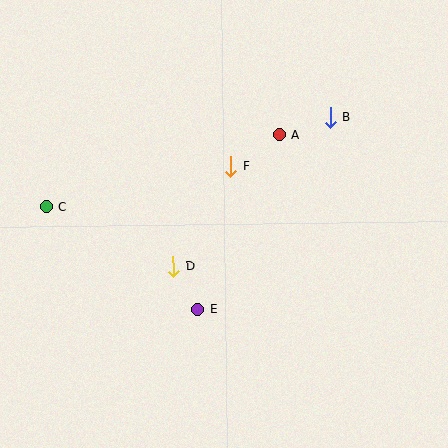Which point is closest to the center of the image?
Point F at (231, 166) is closest to the center.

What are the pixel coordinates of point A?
Point A is at (279, 135).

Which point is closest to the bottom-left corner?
Point E is closest to the bottom-left corner.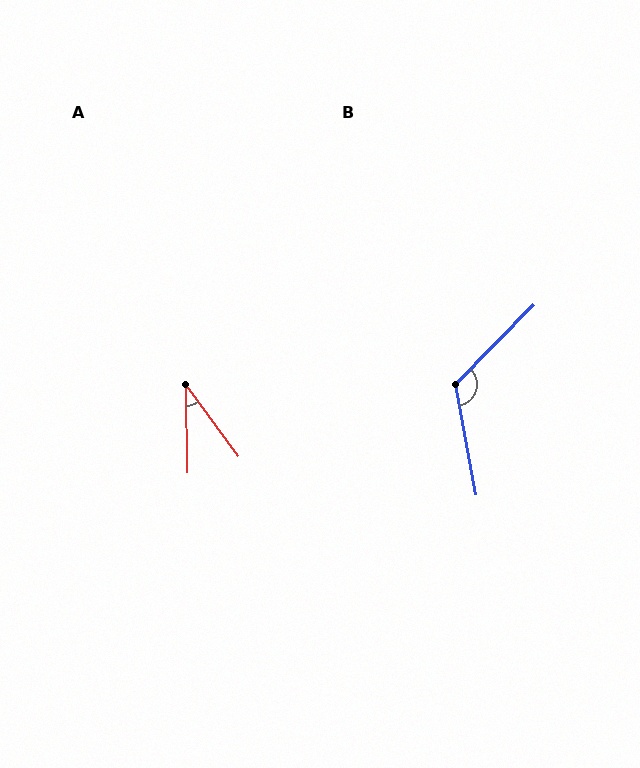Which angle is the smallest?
A, at approximately 35 degrees.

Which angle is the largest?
B, at approximately 125 degrees.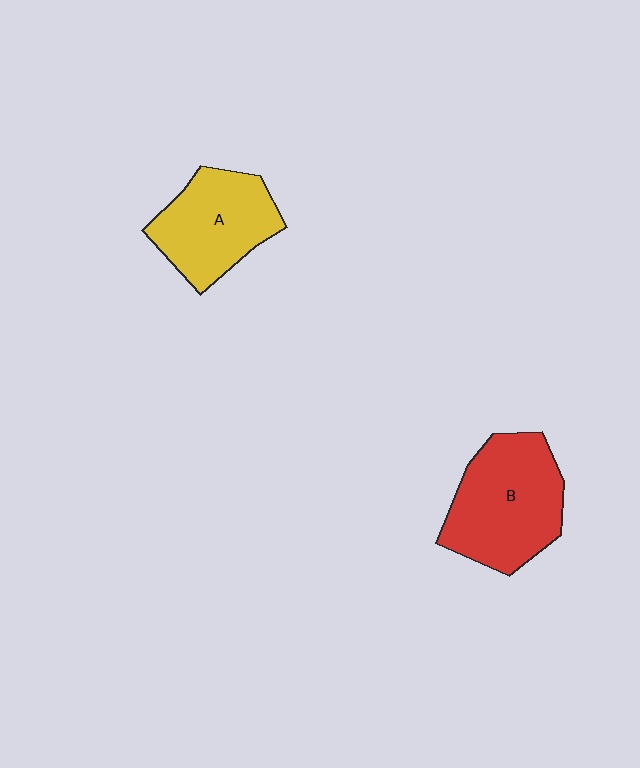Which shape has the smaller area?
Shape A (yellow).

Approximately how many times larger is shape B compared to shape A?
Approximately 1.2 times.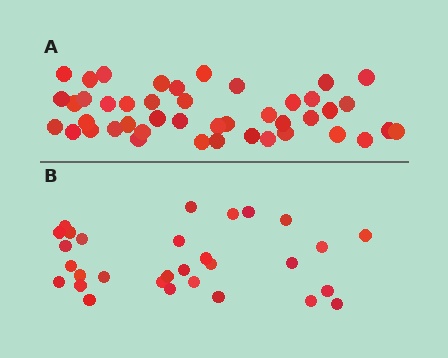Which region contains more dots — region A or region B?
Region A (the top region) has more dots.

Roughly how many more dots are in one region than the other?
Region A has approximately 15 more dots than region B.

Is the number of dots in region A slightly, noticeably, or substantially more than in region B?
Region A has substantially more. The ratio is roughly 1.5 to 1.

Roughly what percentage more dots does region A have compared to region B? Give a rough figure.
About 45% more.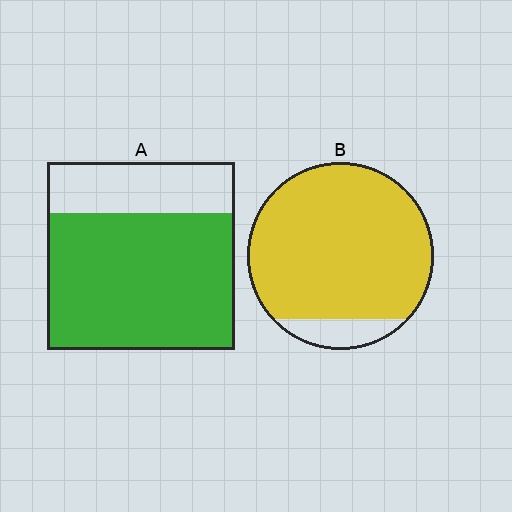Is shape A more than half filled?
Yes.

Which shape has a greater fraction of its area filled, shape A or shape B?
Shape B.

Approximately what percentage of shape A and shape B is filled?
A is approximately 75% and B is approximately 90%.